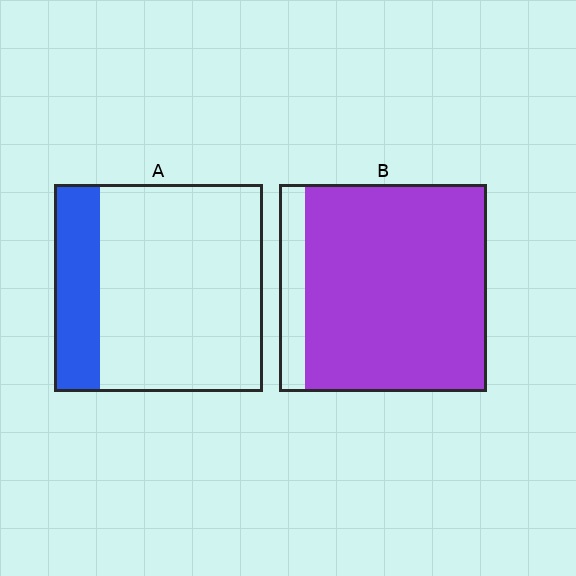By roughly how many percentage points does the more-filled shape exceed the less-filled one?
By roughly 65 percentage points (B over A).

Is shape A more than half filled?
No.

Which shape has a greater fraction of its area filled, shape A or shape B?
Shape B.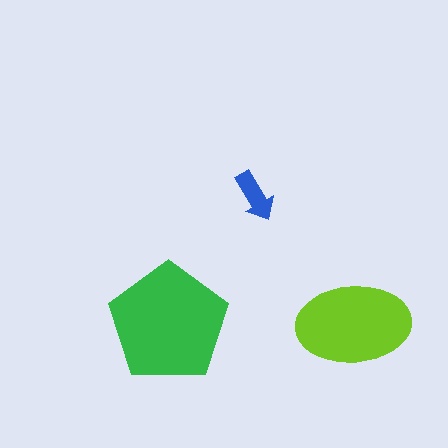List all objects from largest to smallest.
The green pentagon, the lime ellipse, the blue arrow.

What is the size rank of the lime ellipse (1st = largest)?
2nd.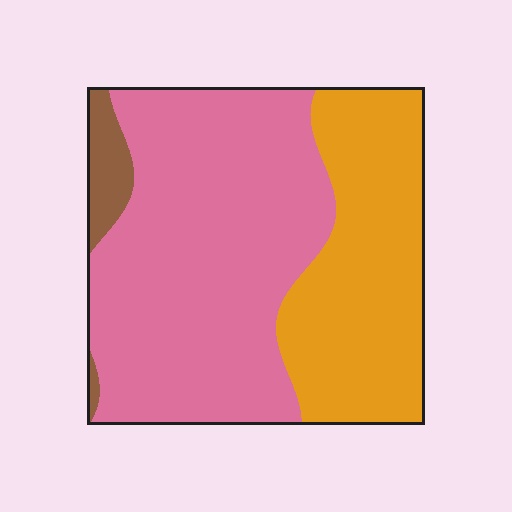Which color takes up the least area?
Brown, at roughly 5%.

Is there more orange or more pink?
Pink.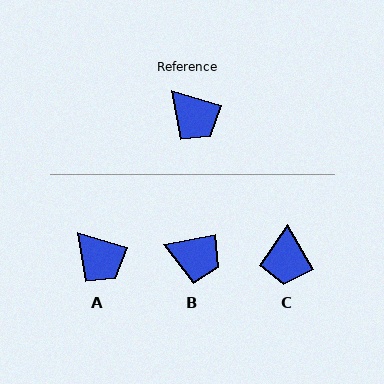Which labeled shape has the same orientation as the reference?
A.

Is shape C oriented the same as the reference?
No, it is off by about 44 degrees.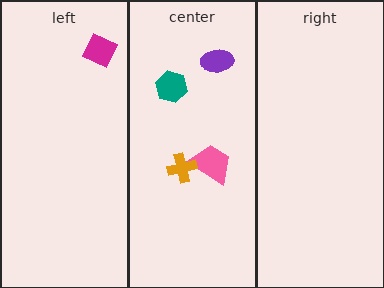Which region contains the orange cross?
The center region.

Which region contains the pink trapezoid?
The center region.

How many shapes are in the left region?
1.